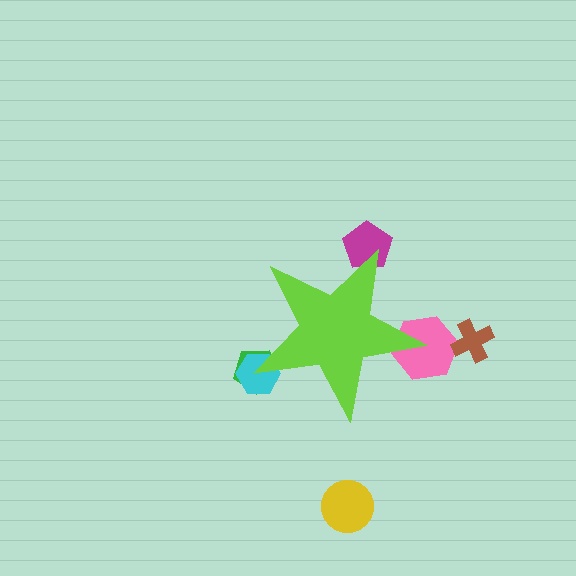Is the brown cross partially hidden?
No, the brown cross is fully visible.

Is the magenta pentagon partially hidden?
Yes, the magenta pentagon is partially hidden behind the lime star.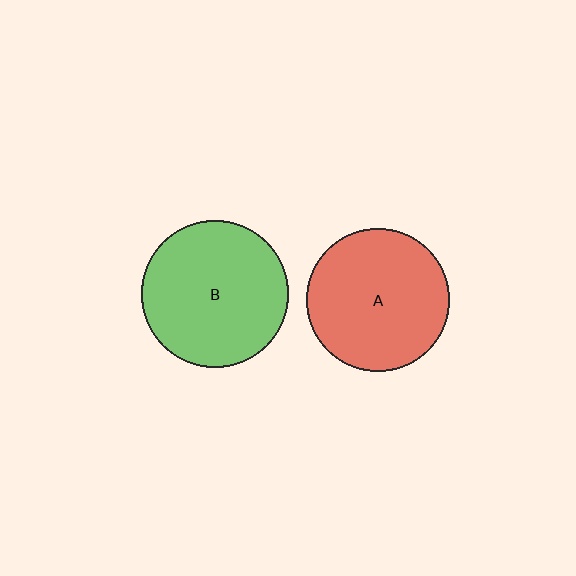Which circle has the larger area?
Circle B (green).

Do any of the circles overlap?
No, none of the circles overlap.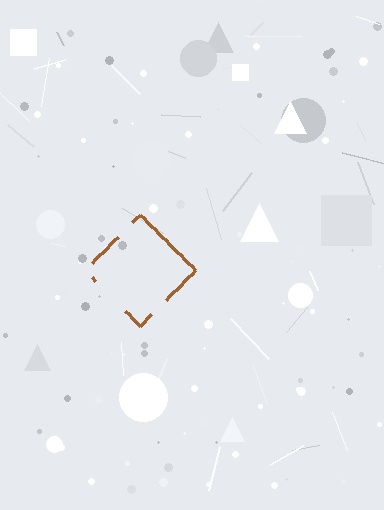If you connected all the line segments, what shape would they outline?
They would outline a diamond.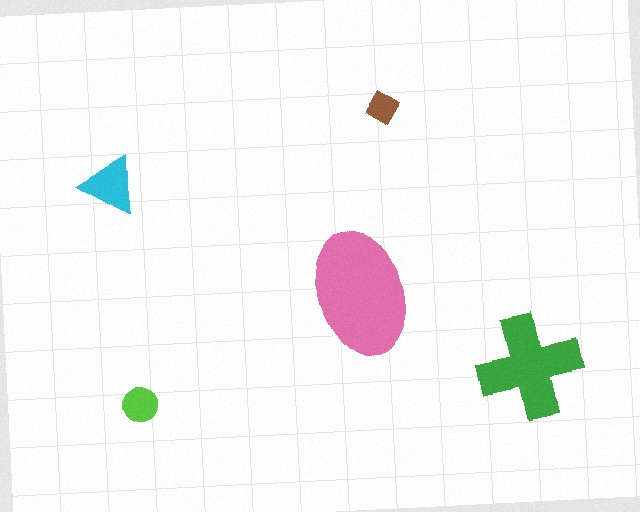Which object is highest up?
The brown diamond is topmost.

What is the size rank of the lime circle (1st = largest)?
4th.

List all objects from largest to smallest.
The pink ellipse, the green cross, the cyan triangle, the lime circle, the brown diamond.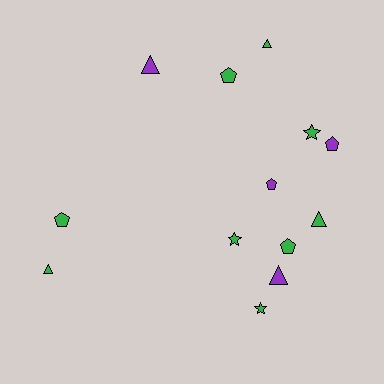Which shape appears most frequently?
Pentagon, with 5 objects.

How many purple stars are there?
There are no purple stars.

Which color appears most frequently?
Green, with 9 objects.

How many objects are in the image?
There are 13 objects.